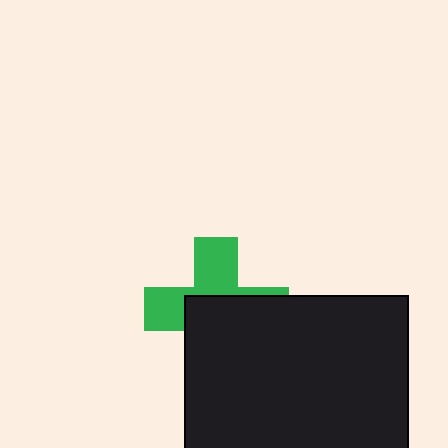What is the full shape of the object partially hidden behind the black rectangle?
The partially hidden object is a green cross.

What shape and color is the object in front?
The object in front is a black rectangle.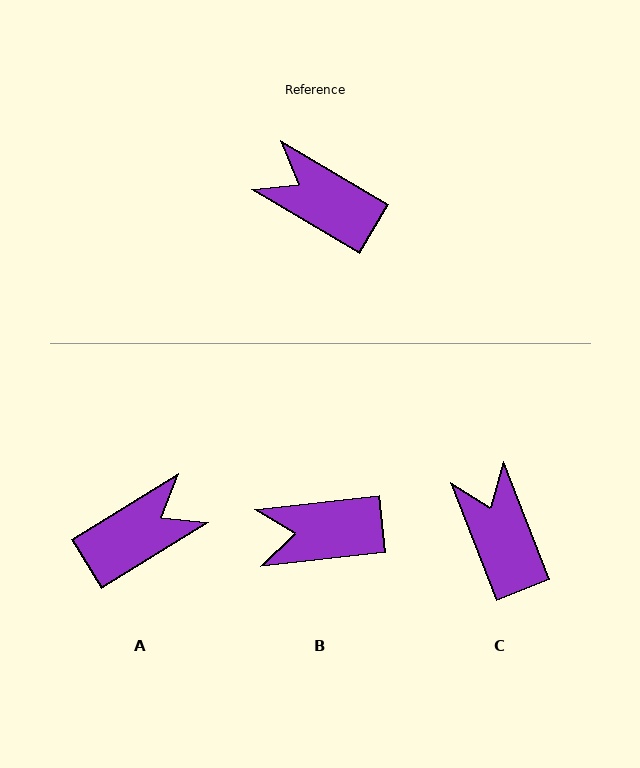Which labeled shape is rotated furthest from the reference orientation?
A, about 118 degrees away.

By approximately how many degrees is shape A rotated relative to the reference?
Approximately 118 degrees clockwise.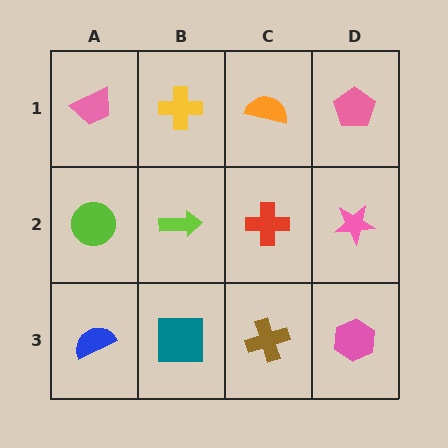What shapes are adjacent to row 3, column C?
A red cross (row 2, column C), a teal square (row 3, column B), a pink hexagon (row 3, column D).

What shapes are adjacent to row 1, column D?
A pink star (row 2, column D), an orange semicircle (row 1, column C).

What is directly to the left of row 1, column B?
A pink trapezoid.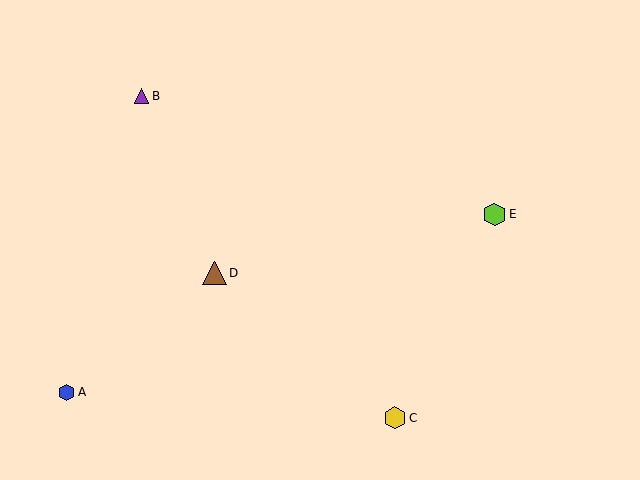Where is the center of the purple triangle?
The center of the purple triangle is at (141, 96).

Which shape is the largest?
The brown triangle (labeled D) is the largest.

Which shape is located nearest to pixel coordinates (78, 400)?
The blue hexagon (labeled A) at (67, 392) is nearest to that location.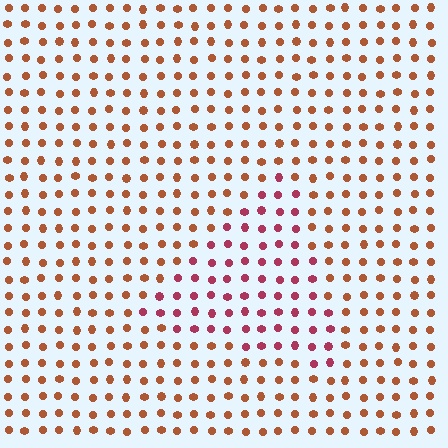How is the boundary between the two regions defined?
The boundary is defined purely by a slight shift in hue (about 38 degrees). Spacing, size, and orientation are identical on both sides.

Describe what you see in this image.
The image is filled with small brown elements in a uniform arrangement. A triangle-shaped region is visible where the elements are tinted to a slightly different hue, forming a subtle color boundary.